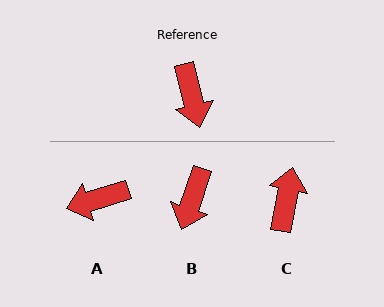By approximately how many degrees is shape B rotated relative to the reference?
Approximately 32 degrees clockwise.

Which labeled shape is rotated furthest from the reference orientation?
C, about 155 degrees away.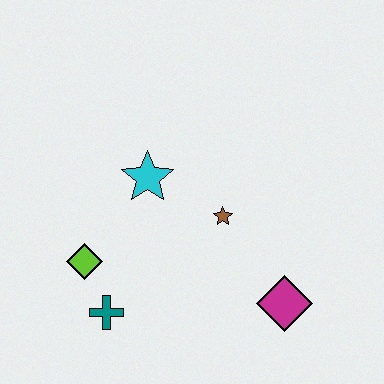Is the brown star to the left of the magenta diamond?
Yes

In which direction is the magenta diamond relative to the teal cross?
The magenta diamond is to the right of the teal cross.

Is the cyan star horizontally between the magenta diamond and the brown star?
No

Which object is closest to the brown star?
The cyan star is closest to the brown star.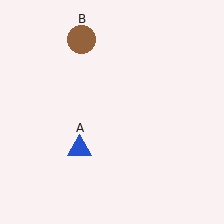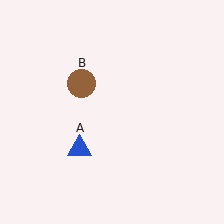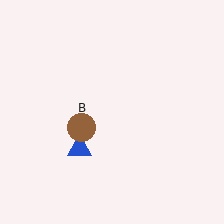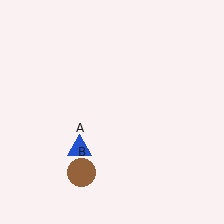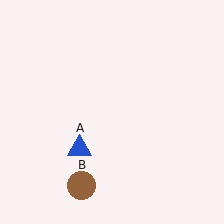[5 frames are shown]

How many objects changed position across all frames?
1 object changed position: brown circle (object B).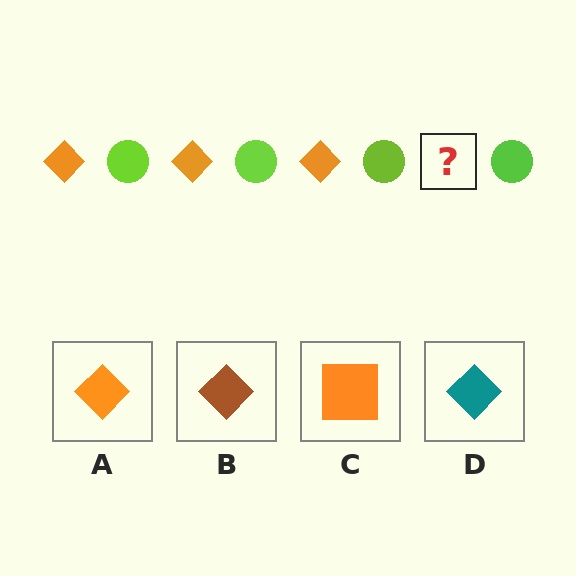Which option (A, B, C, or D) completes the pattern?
A.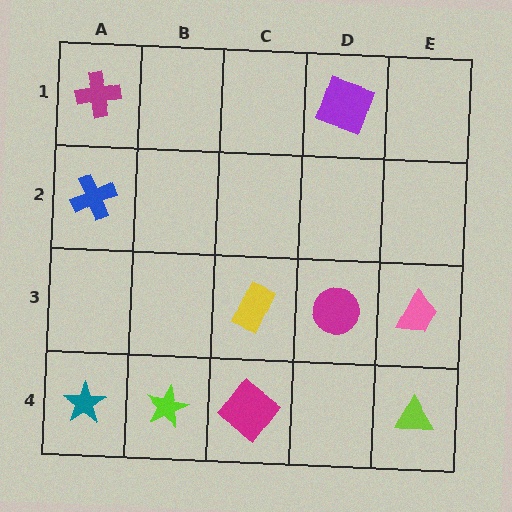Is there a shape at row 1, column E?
No, that cell is empty.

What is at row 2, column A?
A blue cross.